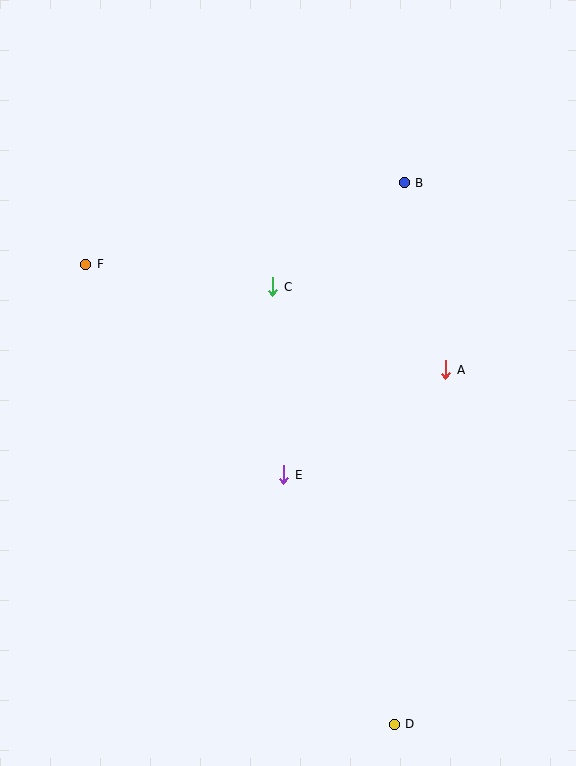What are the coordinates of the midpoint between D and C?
The midpoint between D and C is at (334, 506).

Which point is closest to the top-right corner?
Point B is closest to the top-right corner.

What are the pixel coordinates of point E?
Point E is at (284, 475).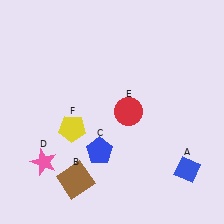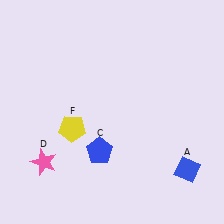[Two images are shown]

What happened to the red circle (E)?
The red circle (E) was removed in Image 2. It was in the top-right area of Image 1.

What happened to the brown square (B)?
The brown square (B) was removed in Image 2. It was in the bottom-left area of Image 1.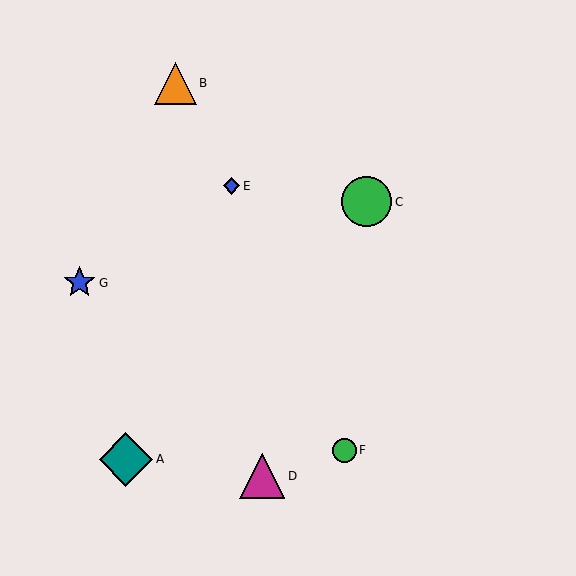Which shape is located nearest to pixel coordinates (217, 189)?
The blue diamond (labeled E) at (232, 186) is nearest to that location.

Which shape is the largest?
The teal diamond (labeled A) is the largest.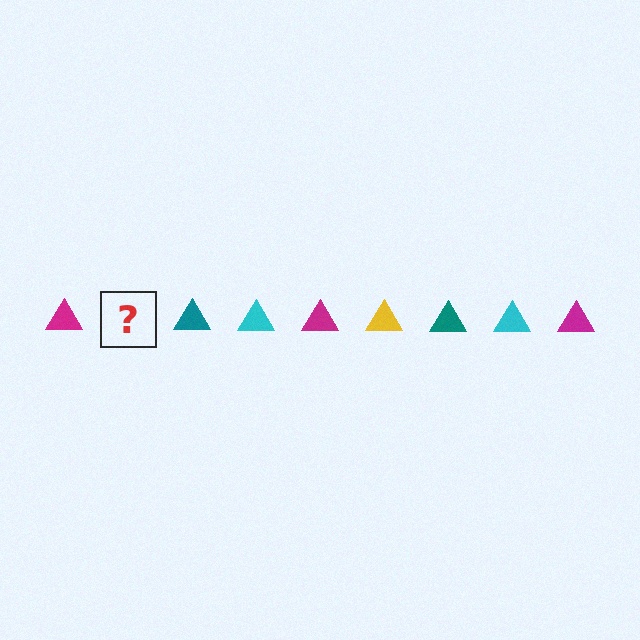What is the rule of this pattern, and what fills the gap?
The rule is that the pattern cycles through magenta, yellow, teal, cyan triangles. The gap should be filled with a yellow triangle.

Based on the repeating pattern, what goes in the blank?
The blank should be a yellow triangle.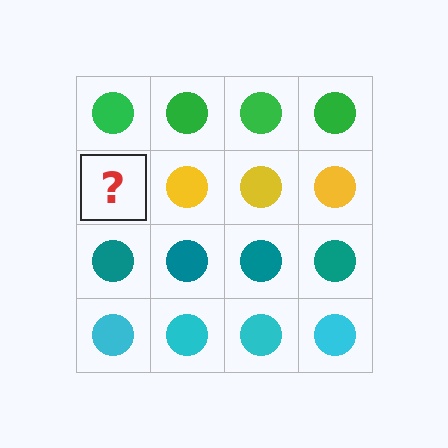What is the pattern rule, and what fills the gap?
The rule is that each row has a consistent color. The gap should be filled with a yellow circle.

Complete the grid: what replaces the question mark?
The question mark should be replaced with a yellow circle.